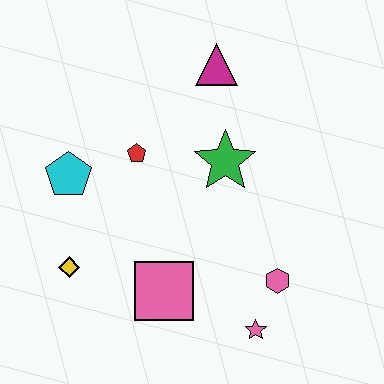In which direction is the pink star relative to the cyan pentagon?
The pink star is to the right of the cyan pentagon.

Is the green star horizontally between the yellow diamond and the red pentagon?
No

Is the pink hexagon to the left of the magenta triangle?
No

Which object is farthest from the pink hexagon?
The cyan pentagon is farthest from the pink hexagon.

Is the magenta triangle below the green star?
No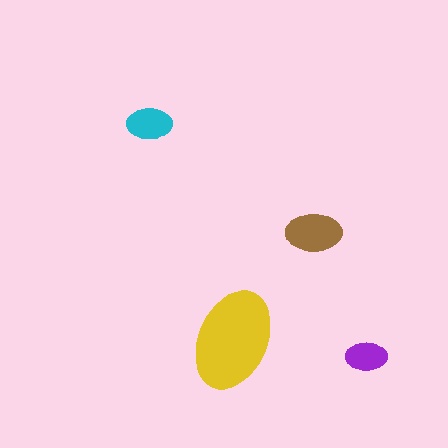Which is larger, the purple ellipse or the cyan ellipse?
The cyan one.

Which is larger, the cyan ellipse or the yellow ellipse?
The yellow one.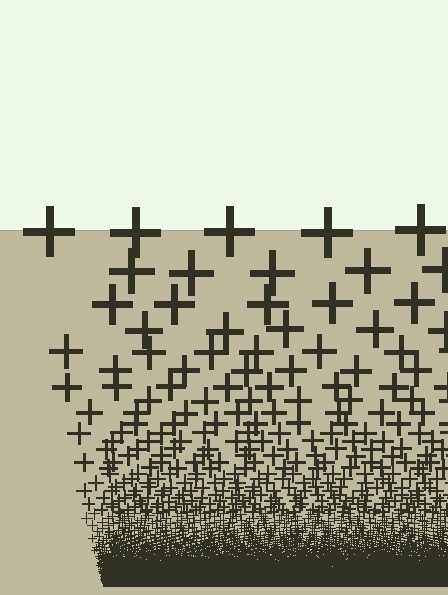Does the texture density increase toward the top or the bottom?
Density increases toward the bottom.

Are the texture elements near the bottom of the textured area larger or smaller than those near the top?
Smaller. The gradient is inverted — elements near the bottom are smaller and denser.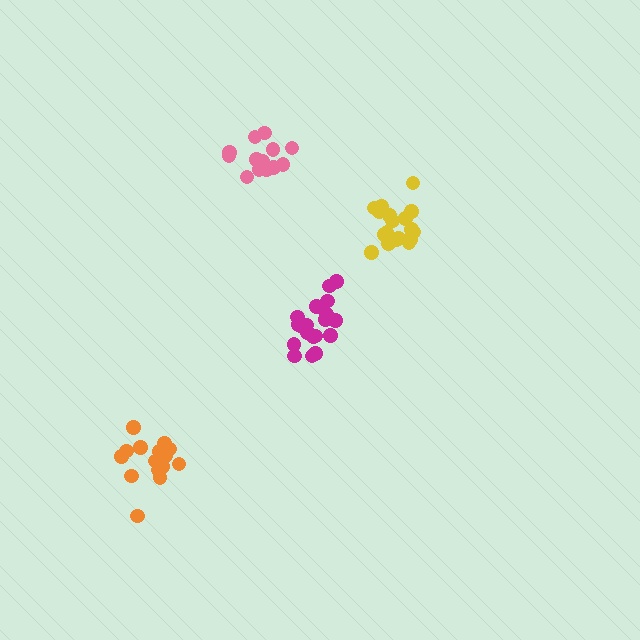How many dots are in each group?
Group 1: 14 dots, Group 2: 19 dots, Group 3: 18 dots, Group 4: 15 dots (66 total).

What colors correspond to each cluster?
The clusters are colored: pink, magenta, yellow, orange.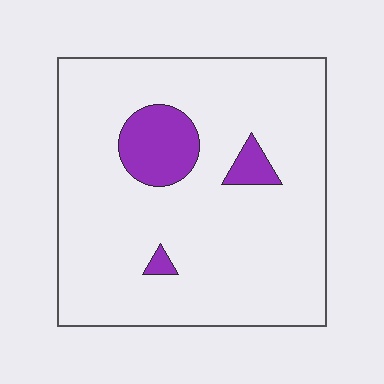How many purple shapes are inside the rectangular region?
3.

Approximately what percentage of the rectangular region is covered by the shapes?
Approximately 10%.